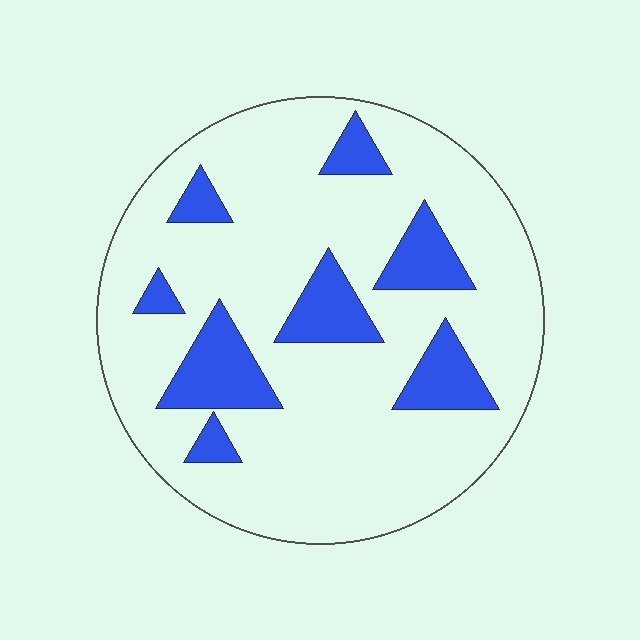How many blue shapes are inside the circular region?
8.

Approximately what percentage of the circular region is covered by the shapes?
Approximately 20%.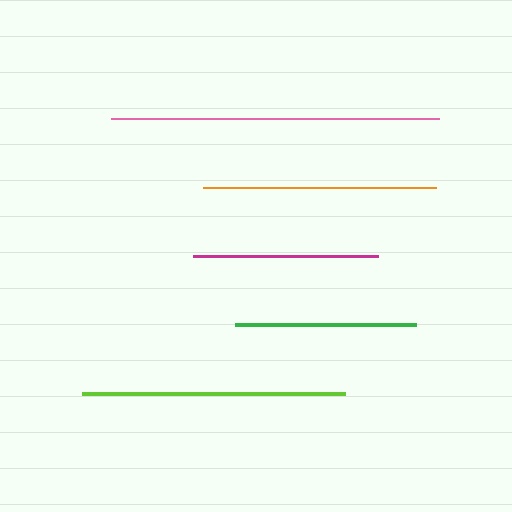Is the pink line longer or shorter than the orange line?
The pink line is longer than the orange line.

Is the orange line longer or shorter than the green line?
The orange line is longer than the green line.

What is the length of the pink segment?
The pink segment is approximately 328 pixels long.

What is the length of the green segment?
The green segment is approximately 180 pixels long.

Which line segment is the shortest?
The green line is the shortest at approximately 180 pixels.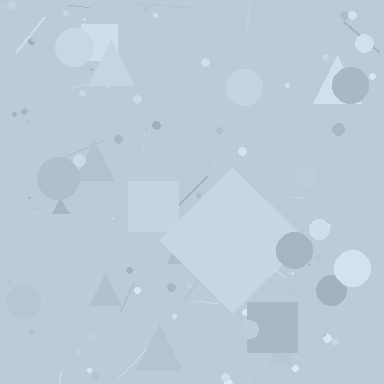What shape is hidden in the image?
A diamond is hidden in the image.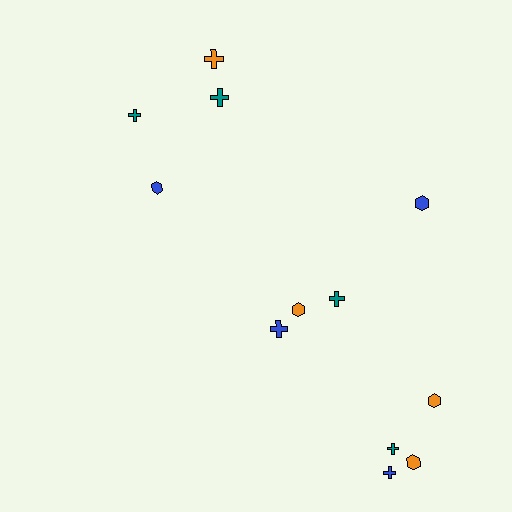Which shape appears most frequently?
Cross, with 7 objects.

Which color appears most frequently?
Teal, with 4 objects.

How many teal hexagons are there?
There are no teal hexagons.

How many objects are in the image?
There are 12 objects.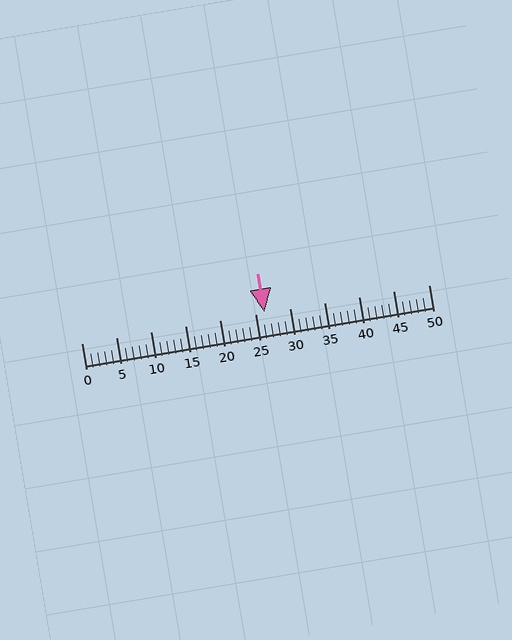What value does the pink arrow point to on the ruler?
The pink arrow points to approximately 26.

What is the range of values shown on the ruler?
The ruler shows values from 0 to 50.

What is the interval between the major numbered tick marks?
The major tick marks are spaced 5 units apart.